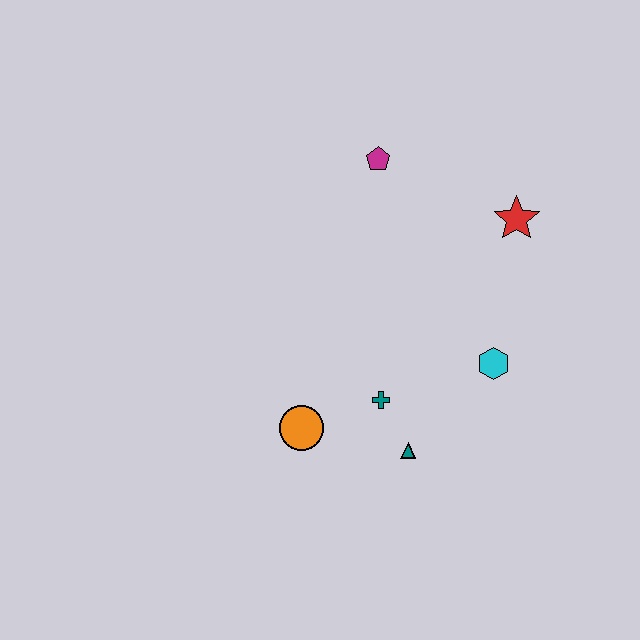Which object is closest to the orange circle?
The teal cross is closest to the orange circle.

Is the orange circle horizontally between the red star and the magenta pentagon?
No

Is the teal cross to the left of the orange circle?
No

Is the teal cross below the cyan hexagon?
Yes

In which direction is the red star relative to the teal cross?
The red star is above the teal cross.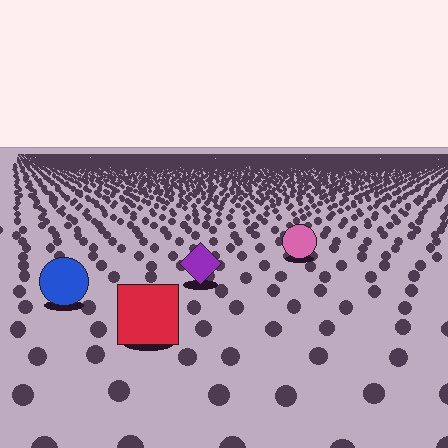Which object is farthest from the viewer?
The pink circle is farthest from the viewer. It appears smaller and the ground texture around it is denser.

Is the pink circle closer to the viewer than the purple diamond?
No. The purple diamond is closer — you can tell from the texture gradient: the ground texture is coarser near it.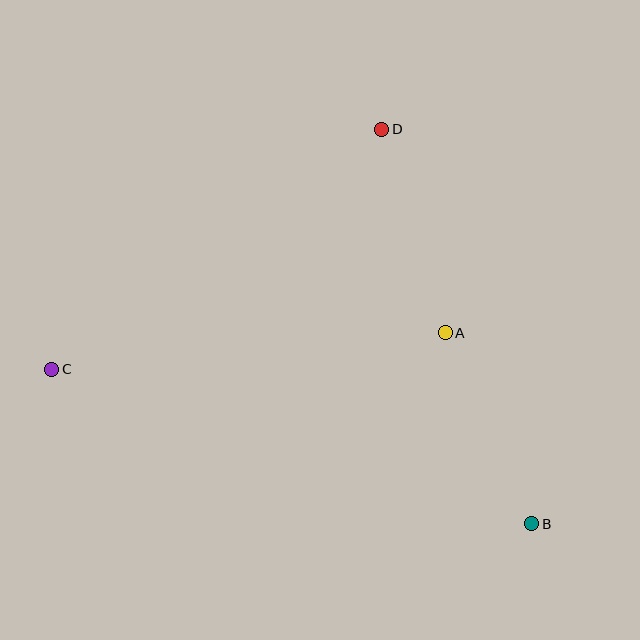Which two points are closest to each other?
Points A and B are closest to each other.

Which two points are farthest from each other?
Points B and C are farthest from each other.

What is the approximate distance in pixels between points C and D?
The distance between C and D is approximately 408 pixels.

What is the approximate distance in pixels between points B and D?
The distance between B and D is approximately 422 pixels.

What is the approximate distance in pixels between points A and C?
The distance between A and C is approximately 395 pixels.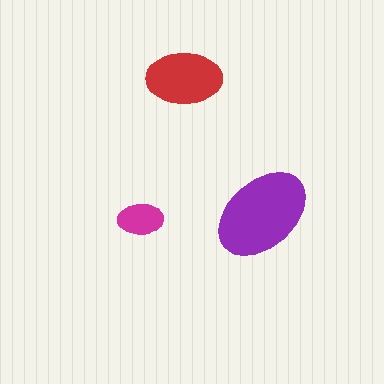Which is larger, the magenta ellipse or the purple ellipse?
The purple one.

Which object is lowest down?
The magenta ellipse is bottommost.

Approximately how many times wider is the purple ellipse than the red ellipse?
About 1.5 times wider.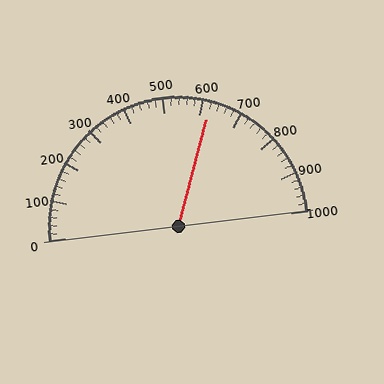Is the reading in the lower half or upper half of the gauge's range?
The reading is in the upper half of the range (0 to 1000).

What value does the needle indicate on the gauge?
The needle indicates approximately 620.